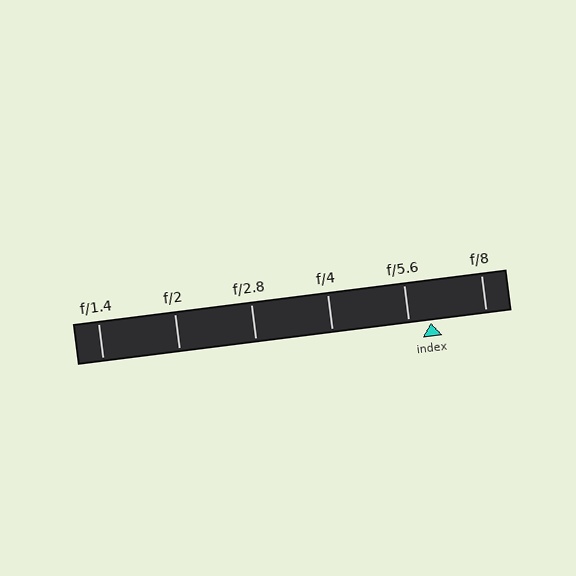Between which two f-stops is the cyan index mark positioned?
The index mark is between f/5.6 and f/8.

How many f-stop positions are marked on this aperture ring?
There are 6 f-stop positions marked.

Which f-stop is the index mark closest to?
The index mark is closest to f/5.6.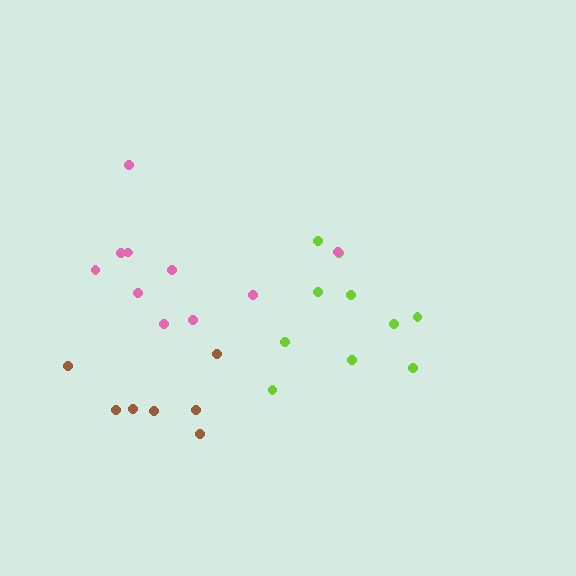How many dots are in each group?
Group 1: 7 dots, Group 2: 10 dots, Group 3: 10 dots (27 total).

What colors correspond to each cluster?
The clusters are colored: brown, lime, pink.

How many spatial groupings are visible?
There are 3 spatial groupings.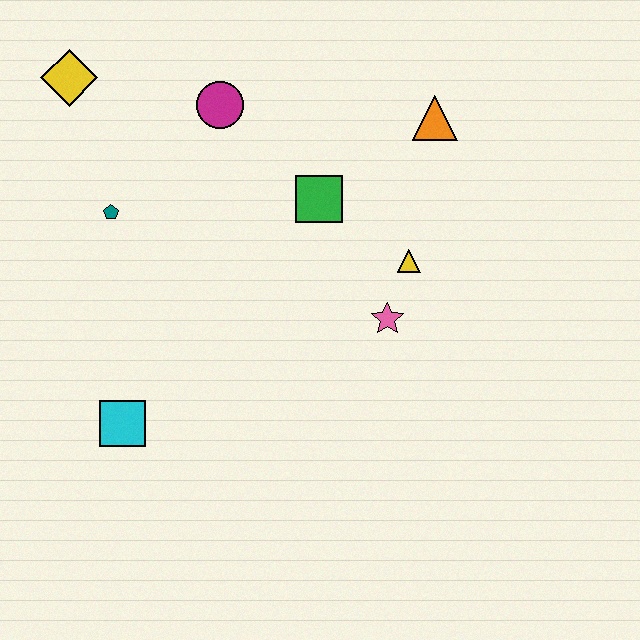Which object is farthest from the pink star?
The yellow diamond is farthest from the pink star.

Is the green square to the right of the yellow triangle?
No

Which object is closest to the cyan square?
The teal pentagon is closest to the cyan square.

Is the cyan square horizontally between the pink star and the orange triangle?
No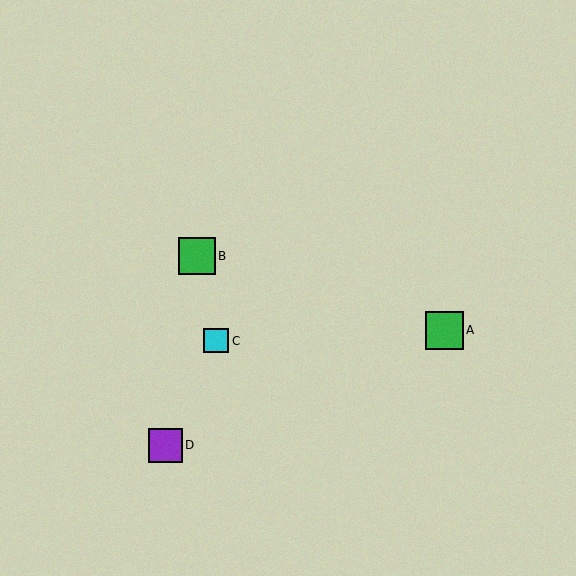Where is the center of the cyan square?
The center of the cyan square is at (217, 341).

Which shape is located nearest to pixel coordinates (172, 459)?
The purple square (labeled D) at (166, 446) is nearest to that location.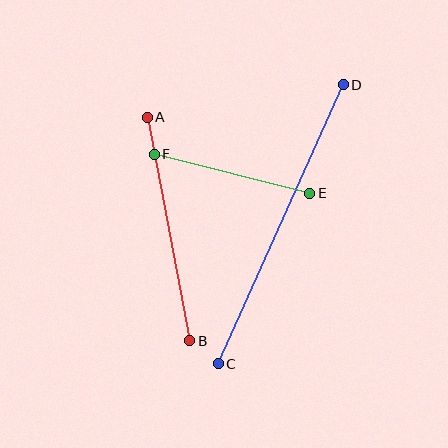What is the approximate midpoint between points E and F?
The midpoint is at approximately (232, 174) pixels.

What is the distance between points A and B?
The distance is approximately 227 pixels.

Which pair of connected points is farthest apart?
Points C and D are farthest apart.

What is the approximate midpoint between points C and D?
The midpoint is at approximately (281, 224) pixels.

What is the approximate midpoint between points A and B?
The midpoint is at approximately (169, 229) pixels.